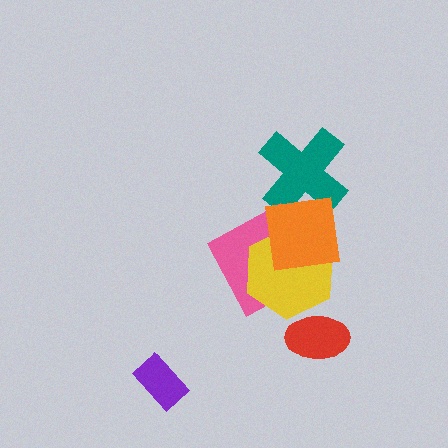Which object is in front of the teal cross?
The orange square is in front of the teal cross.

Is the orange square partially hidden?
No, no other shape covers it.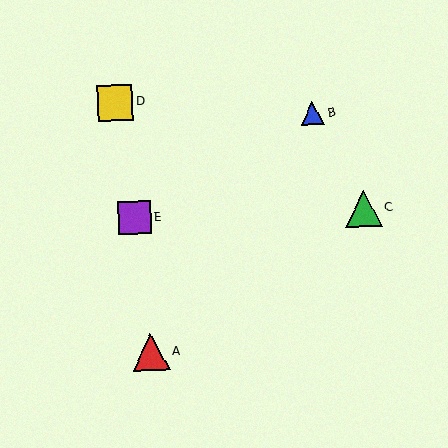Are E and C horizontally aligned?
Yes, both are at y≈218.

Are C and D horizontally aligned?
No, C is at y≈209 and D is at y≈103.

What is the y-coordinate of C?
Object C is at y≈209.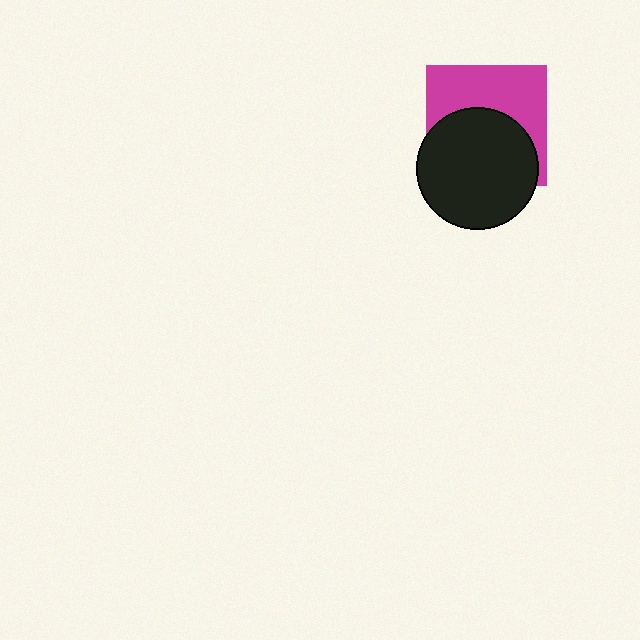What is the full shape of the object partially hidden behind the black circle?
The partially hidden object is a magenta square.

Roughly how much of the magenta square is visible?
About half of it is visible (roughly 48%).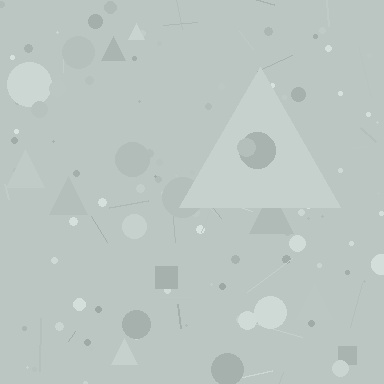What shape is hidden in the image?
A triangle is hidden in the image.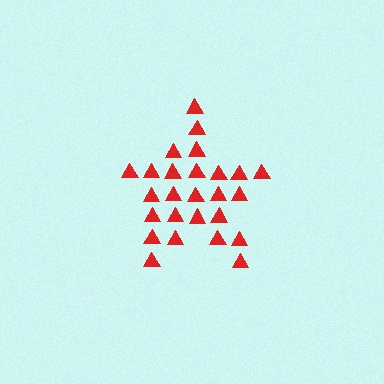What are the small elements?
The small elements are triangles.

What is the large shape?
The large shape is a star.